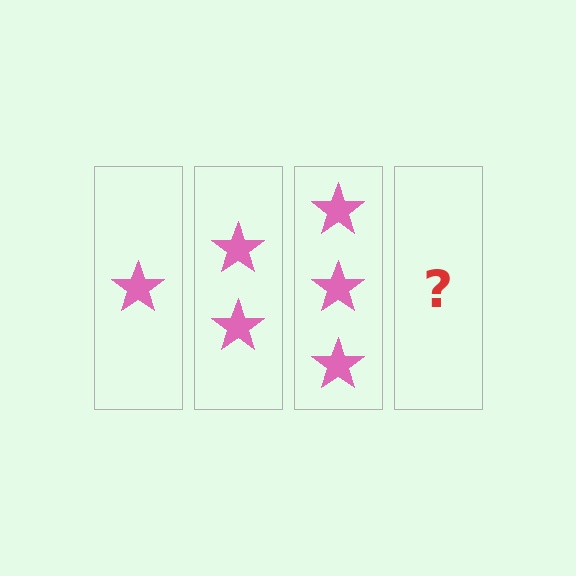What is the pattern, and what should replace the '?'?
The pattern is that each step adds one more star. The '?' should be 4 stars.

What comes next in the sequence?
The next element should be 4 stars.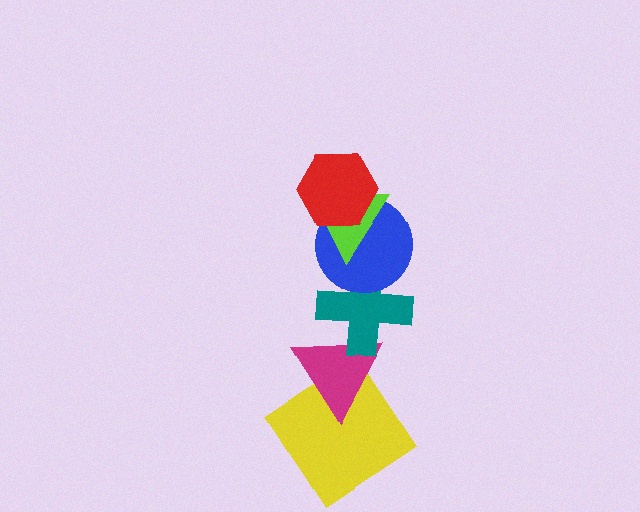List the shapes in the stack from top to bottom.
From top to bottom: the red hexagon, the lime triangle, the blue circle, the teal cross, the magenta triangle, the yellow diamond.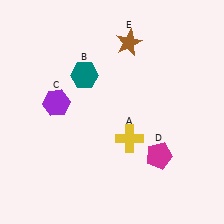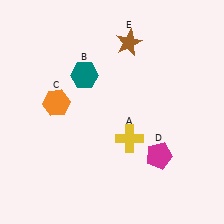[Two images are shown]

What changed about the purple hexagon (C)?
In Image 1, C is purple. In Image 2, it changed to orange.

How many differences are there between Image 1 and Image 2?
There is 1 difference between the two images.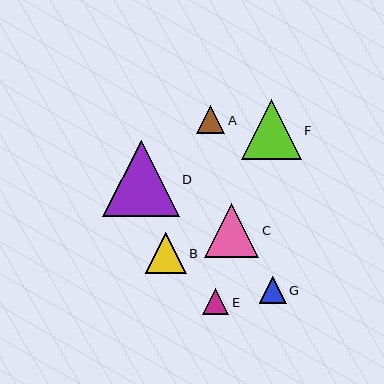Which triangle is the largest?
Triangle D is the largest with a size of approximately 76 pixels.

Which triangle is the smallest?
Triangle E is the smallest with a size of approximately 26 pixels.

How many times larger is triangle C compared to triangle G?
Triangle C is approximately 2.0 times the size of triangle G.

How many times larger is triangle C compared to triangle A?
Triangle C is approximately 1.9 times the size of triangle A.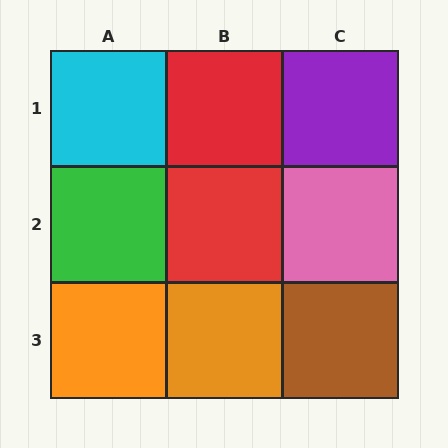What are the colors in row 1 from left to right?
Cyan, red, purple.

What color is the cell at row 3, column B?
Orange.